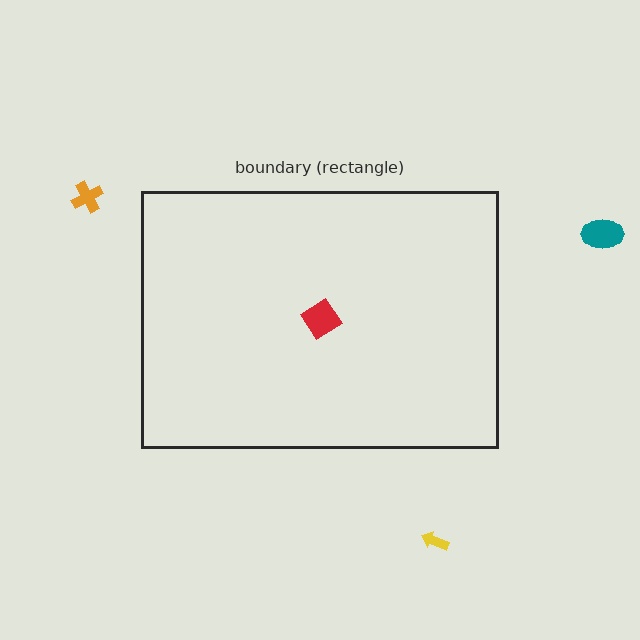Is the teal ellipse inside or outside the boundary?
Outside.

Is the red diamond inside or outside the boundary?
Inside.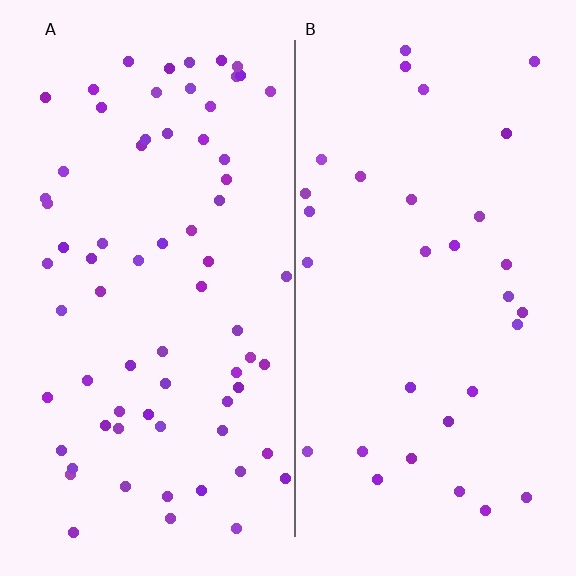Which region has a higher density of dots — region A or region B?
A (the left).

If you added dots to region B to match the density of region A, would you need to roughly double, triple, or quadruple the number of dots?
Approximately double.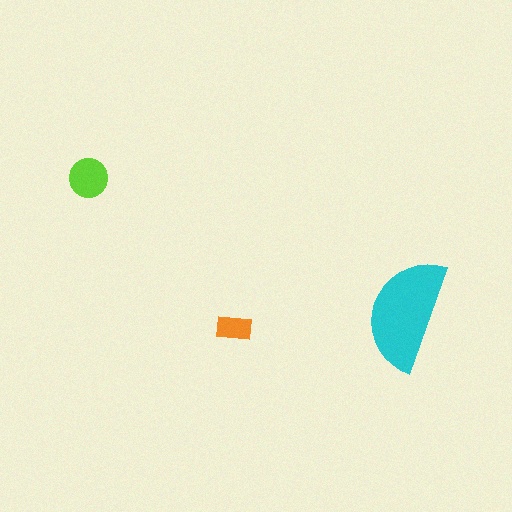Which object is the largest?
The cyan semicircle.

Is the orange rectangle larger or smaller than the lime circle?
Smaller.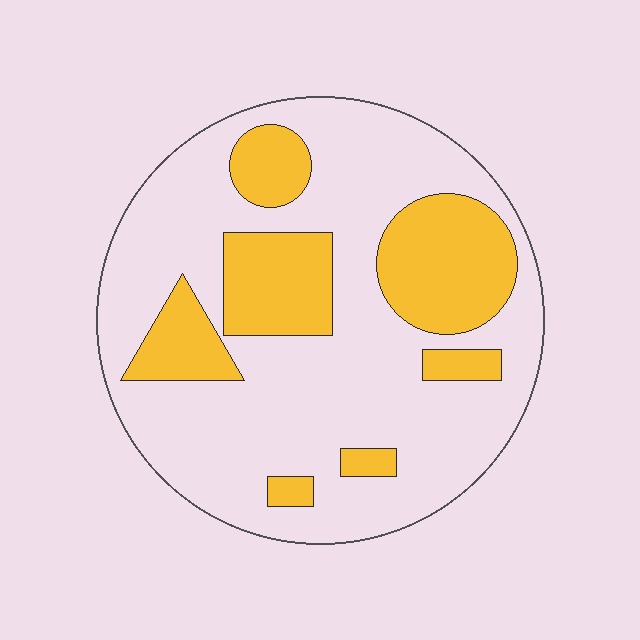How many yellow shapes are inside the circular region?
7.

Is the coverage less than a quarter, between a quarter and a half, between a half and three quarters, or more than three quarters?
Between a quarter and a half.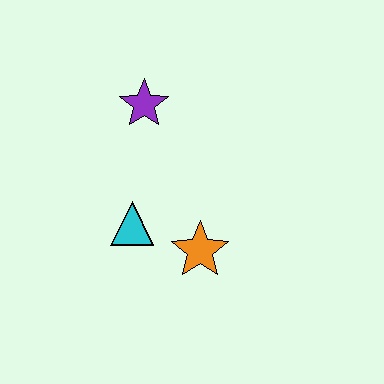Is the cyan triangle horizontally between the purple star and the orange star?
No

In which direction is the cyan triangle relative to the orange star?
The cyan triangle is to the left of the orange star.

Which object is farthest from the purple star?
The orange star is farthest from the purple star.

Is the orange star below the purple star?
Yes